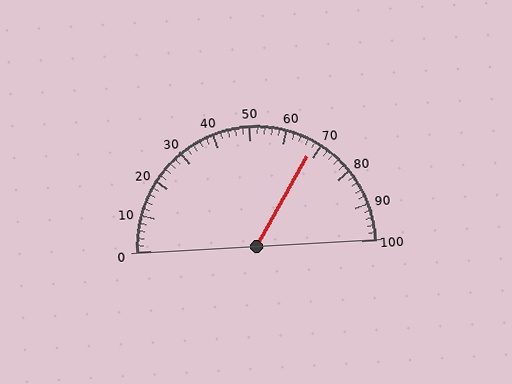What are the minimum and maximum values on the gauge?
The gauge ranges from 0 to 100.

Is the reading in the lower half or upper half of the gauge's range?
The reading is in the upper half of the range (0 to 100).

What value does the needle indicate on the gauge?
The needle indicates approximately 68.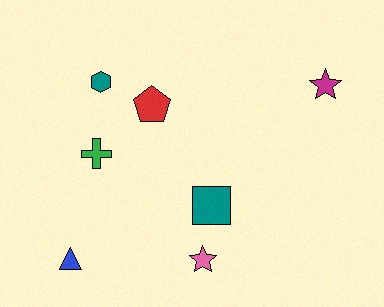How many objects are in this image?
There are 7 objects.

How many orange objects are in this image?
There are no orange objects.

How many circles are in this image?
There are no circles.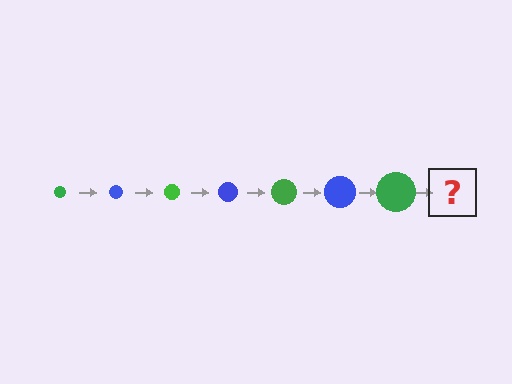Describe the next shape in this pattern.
It should be a blue circle, larger than the previous one.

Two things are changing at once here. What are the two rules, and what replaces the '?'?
The two rules are that the circle grows larger each step and the color cycles through green and blue. The '?' should be a blue circle, larger than the previous one.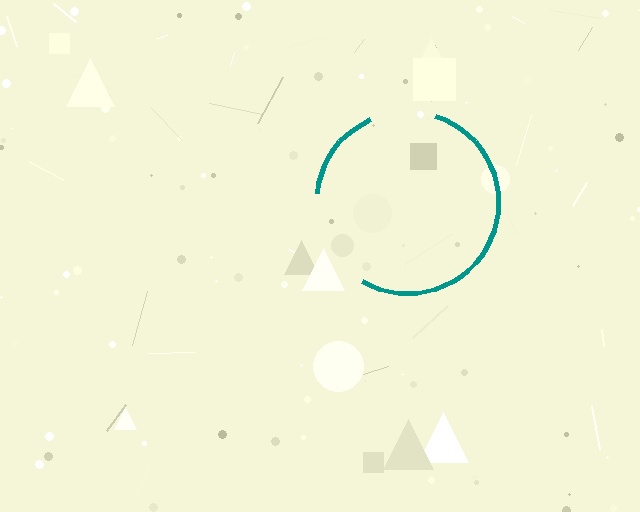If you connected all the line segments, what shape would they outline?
They would outline a circle.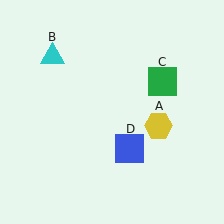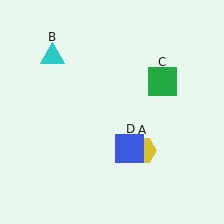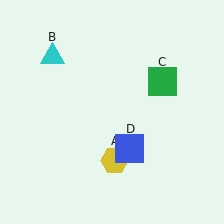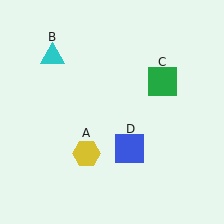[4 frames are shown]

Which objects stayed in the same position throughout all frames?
Cyan triangle (object B) and green square (object C) and blue square (object D) remained stationary.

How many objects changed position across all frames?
1 object changed position: yellow hexagon (object A).